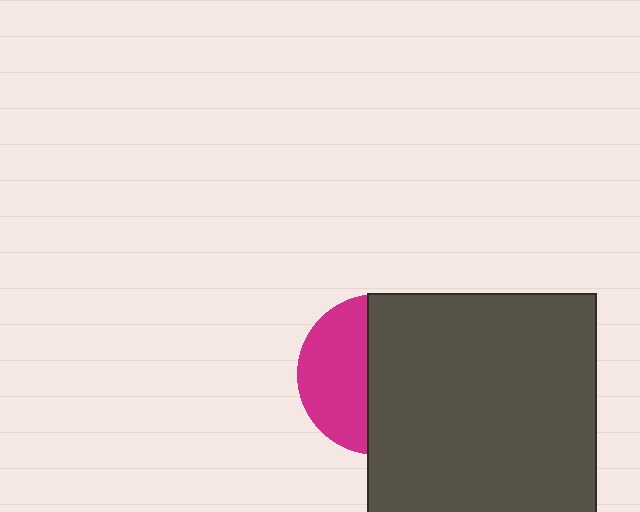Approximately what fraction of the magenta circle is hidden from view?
Roughly 58% of the magenta circle is hidden behind the dark gray rectangle.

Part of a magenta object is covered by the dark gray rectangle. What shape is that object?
It is a circle.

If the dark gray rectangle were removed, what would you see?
You would see the complete magenta circle.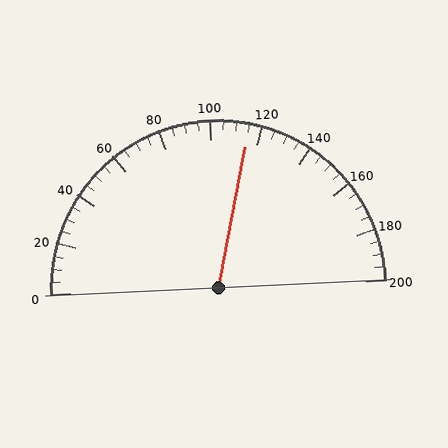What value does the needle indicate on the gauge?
The needle indicates approximately 115.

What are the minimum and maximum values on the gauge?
The gauge ranges from 0 to 200.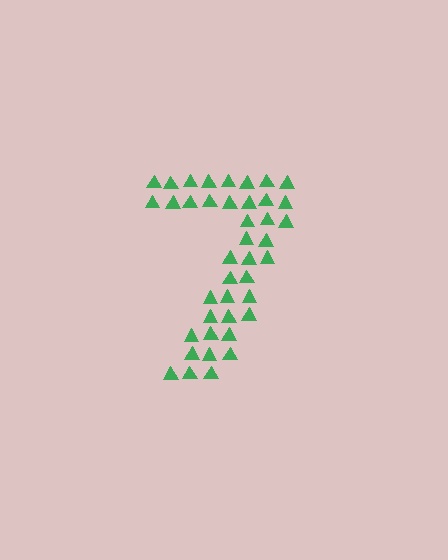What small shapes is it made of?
It is made of small triangles.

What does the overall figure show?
The overall figure shows the digit 7.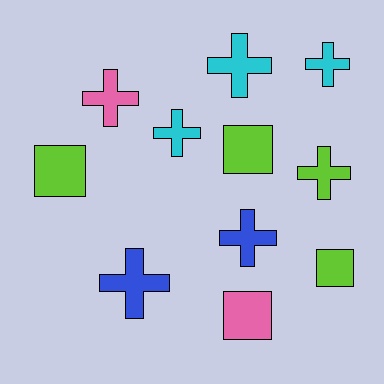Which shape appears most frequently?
Cross, with 7 objects.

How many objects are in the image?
There are 11 objects.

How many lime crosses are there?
There is 1 lime cross.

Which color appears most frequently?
Lime, with 4 objects.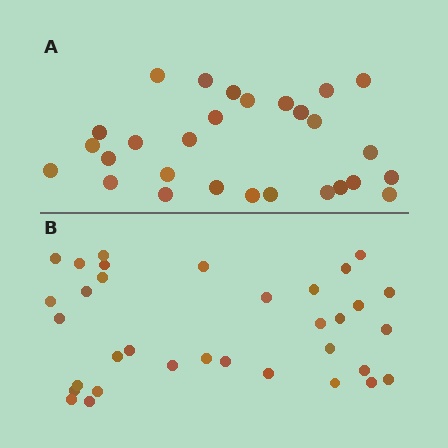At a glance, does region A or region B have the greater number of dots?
Region B (the bottom region) has more dots.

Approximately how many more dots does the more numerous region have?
Region B has about 6 more dots than region A.